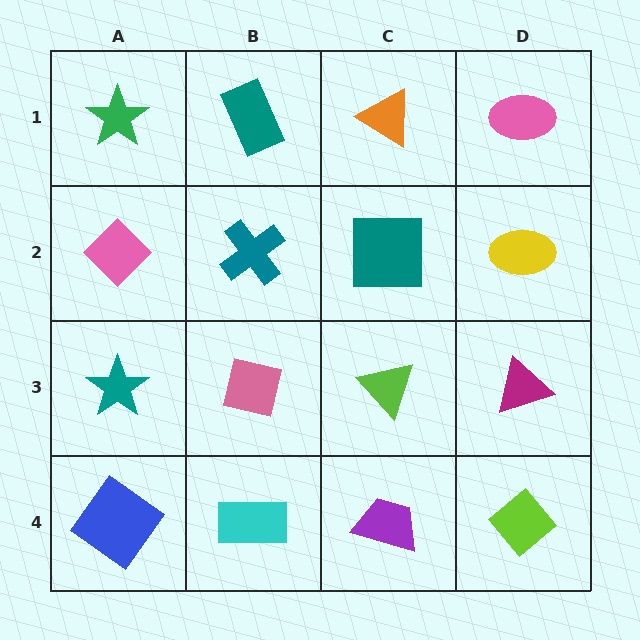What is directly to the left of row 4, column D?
A purple trapezoid.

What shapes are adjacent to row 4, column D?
A magenta triangle (row 3, column D), a purple trapezoid (row 4, column C).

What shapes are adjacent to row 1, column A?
A pink diamond (row 2, column A), a teal rectangle (row 1, column B).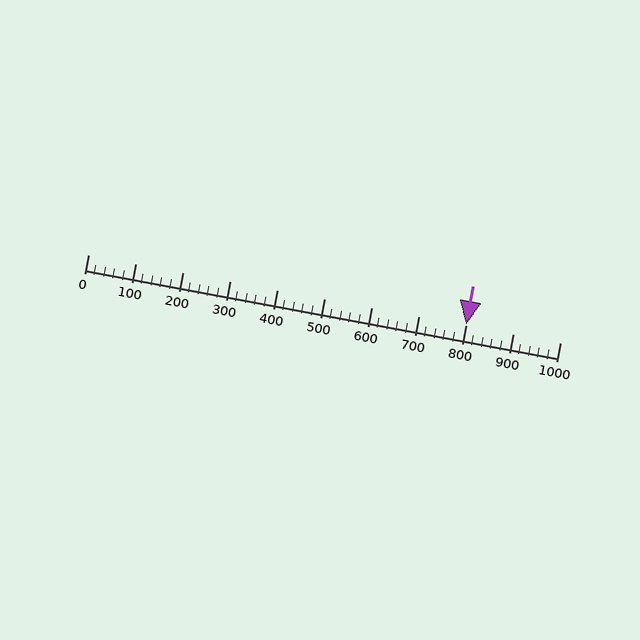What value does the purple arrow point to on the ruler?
The purple arrow points to approximately 802.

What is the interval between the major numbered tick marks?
The major tick marks are spaced 100 units apart.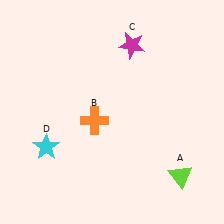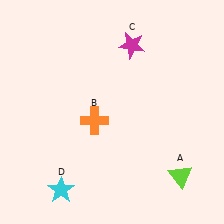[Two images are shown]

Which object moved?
The cyan star (D) moved down.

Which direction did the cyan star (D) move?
The cyan star (D) moved down.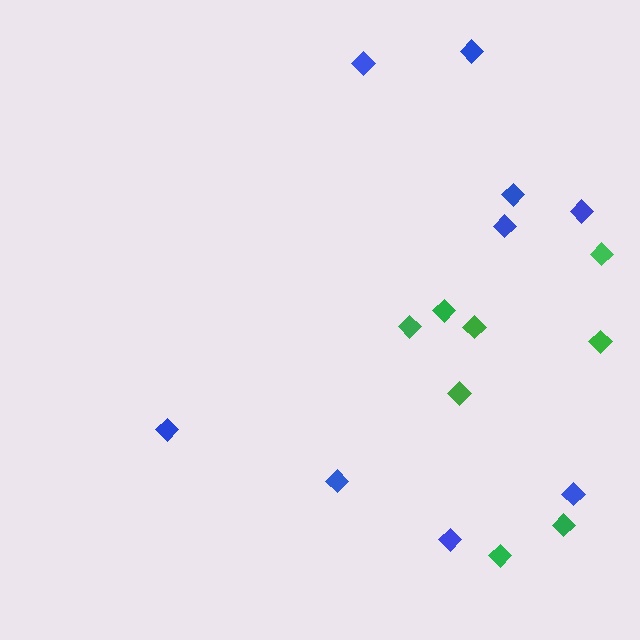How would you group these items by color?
There are 2 groups: one group of green diamonds (8) and one group of blue diamonds (9).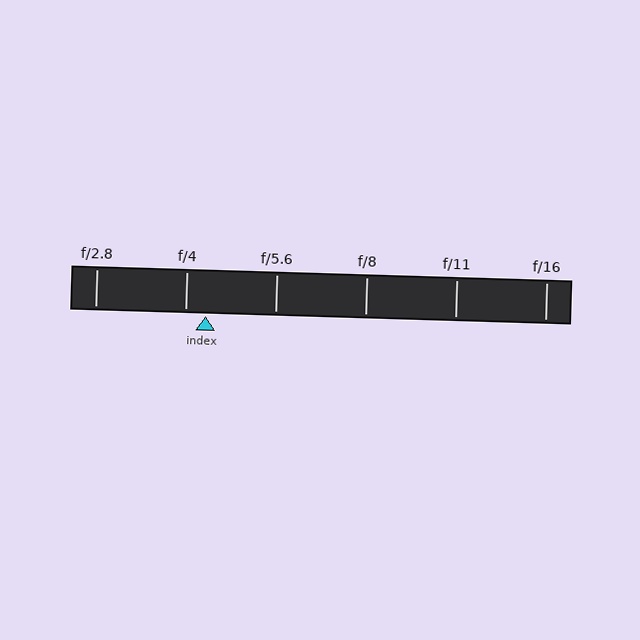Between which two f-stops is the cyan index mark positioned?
The index mark is between f/4 and f/5.6.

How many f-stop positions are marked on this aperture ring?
There are 6 f-stop positions marked.